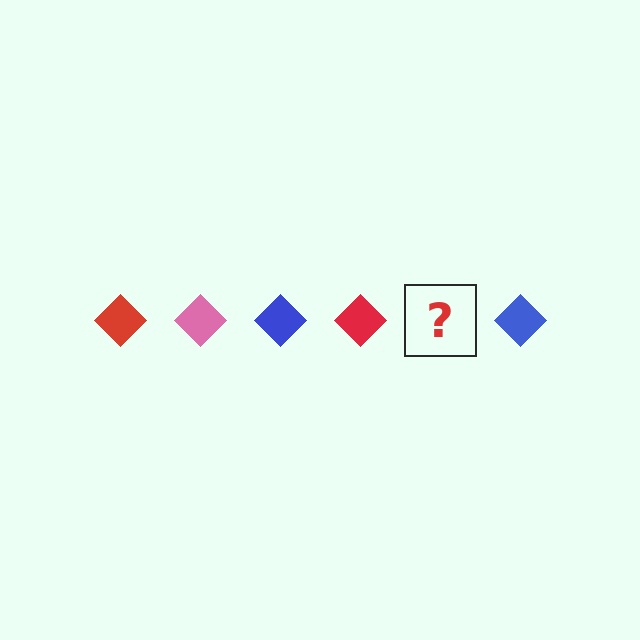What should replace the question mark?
The question mark should be replaced with a pink diamond.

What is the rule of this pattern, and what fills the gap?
The rule is that the pattern cycles through red, pink, blue diamonds. The gap should be filled with a pink diamond.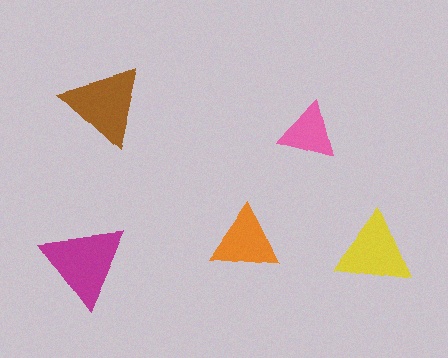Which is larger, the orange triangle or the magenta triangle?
The magenta one.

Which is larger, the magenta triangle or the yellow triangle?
The magenta one.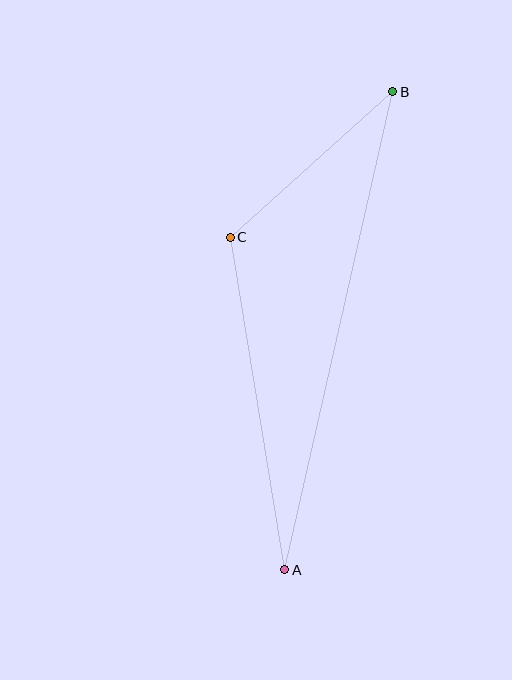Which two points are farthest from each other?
Points A and B are farthest from each other.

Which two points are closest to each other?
Points B and C are closest to each other.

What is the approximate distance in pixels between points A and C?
The distance between A and C is approximately 337 pixels.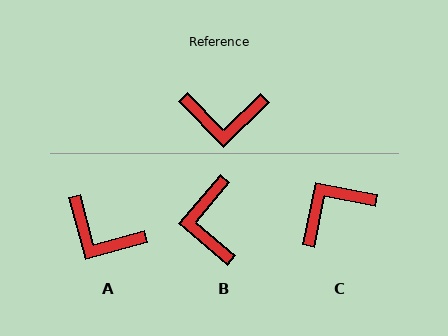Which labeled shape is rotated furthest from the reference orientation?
C, about 146 degrees away.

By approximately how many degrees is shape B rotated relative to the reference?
Approximately 85 degrees clockwise.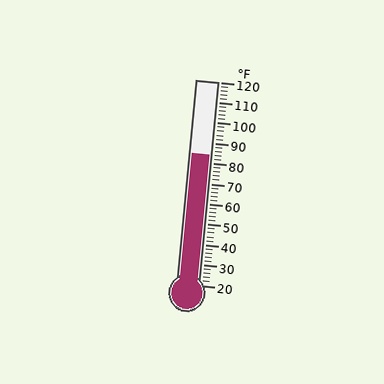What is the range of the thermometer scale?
The thermometer scale ranges from 20°F to 120°F.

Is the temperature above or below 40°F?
The temperature is above 40°F.